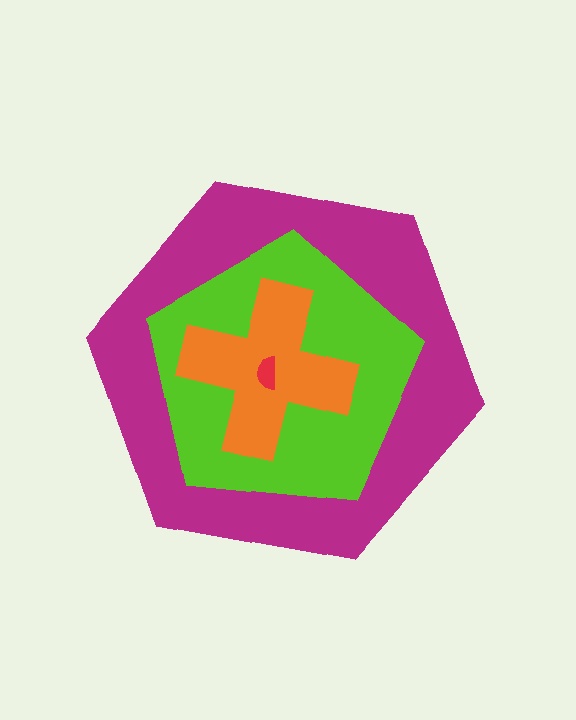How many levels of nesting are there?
4.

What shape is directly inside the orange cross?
The red semicircle.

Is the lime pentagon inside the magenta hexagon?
Yes.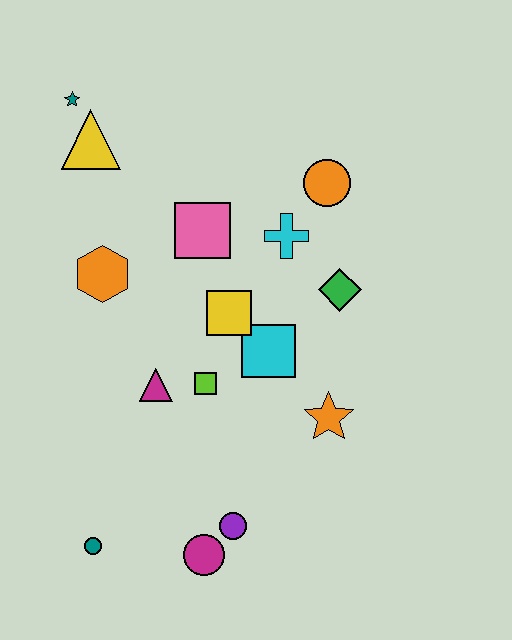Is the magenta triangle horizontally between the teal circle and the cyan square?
Yes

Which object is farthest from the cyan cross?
The teal circle is farthest from the cyan cross.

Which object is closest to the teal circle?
The magenta circle is closest to the teal circle.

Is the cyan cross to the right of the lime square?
Yes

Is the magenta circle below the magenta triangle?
Yes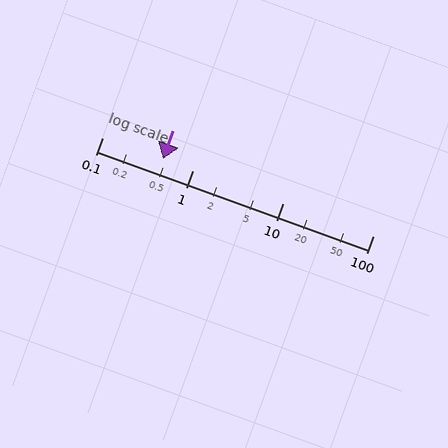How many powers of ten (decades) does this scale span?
The scale spans 3 decades, from 0.1 to 100.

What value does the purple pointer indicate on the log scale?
The pointer indicates approximately 0.47.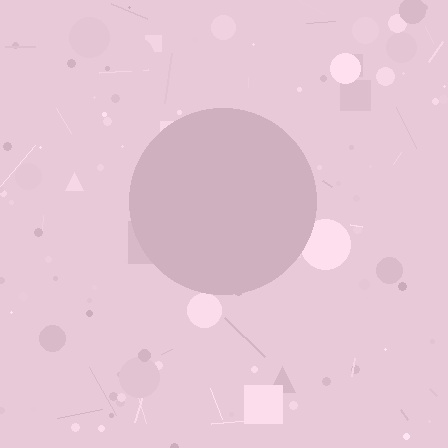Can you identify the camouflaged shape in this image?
The camouflaged shape is a circle.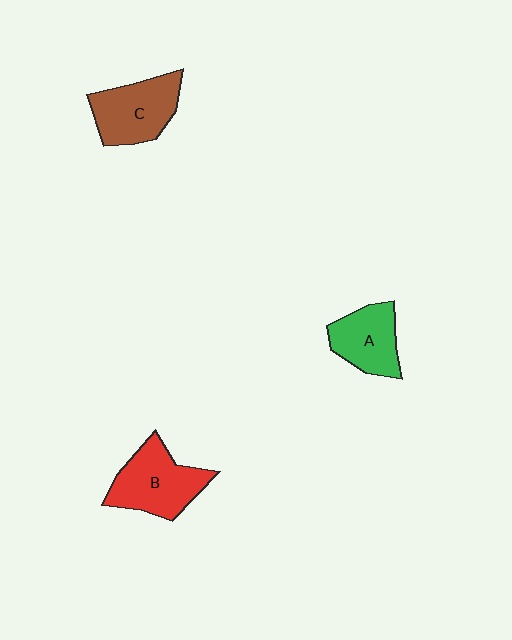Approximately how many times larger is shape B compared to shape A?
Approximately 1.3 times.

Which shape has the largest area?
Shape B (red).